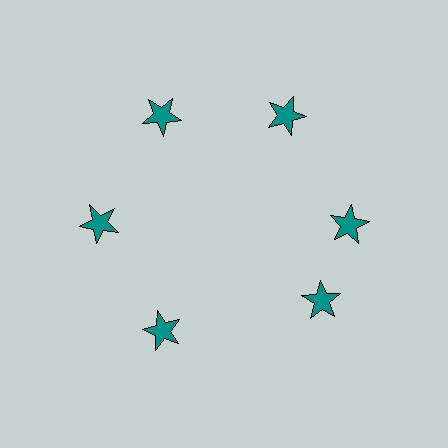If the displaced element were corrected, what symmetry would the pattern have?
It would have 6-fold rotational symmetry — the pattern would map onto itself every 60 degrees.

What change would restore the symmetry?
The symmetry would be restored by rotating it back into even spacing with its neighbors so that all 6 stars sit at equal angles and equal distance from the center.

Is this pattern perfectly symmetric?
No. The 6 teal stars are arranged in a ring, but one element near the 5 o'clock position is rotated out of alignment along the ring, breaking the 6-fold rotational symmetry.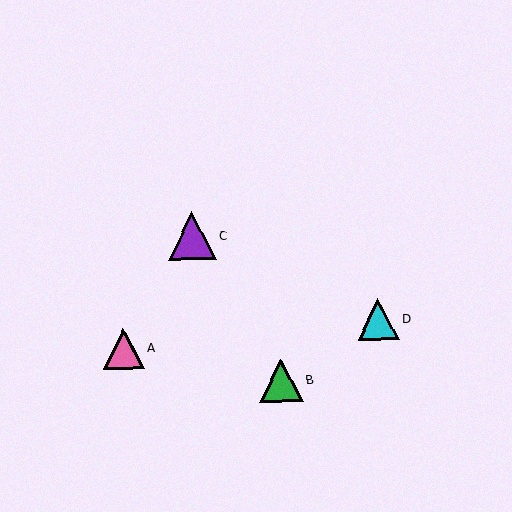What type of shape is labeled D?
Shape D is a cyan triangle.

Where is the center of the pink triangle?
The center of the pink triangle is at (123, 348).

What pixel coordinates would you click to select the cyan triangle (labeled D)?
Click at (378, 319) to select the cyan triangle D.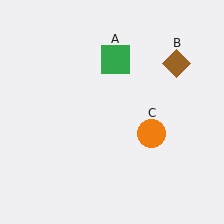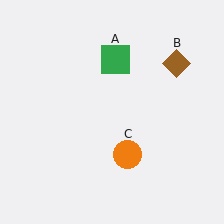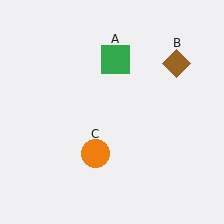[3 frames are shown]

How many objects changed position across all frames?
1 object changed position: orange circle (object C).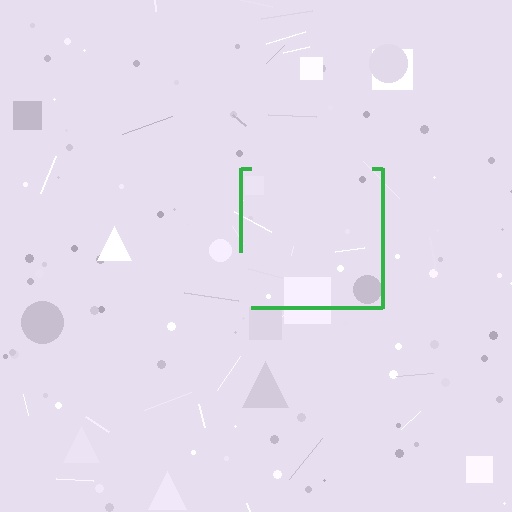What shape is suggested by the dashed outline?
The dashed outline suggests a square.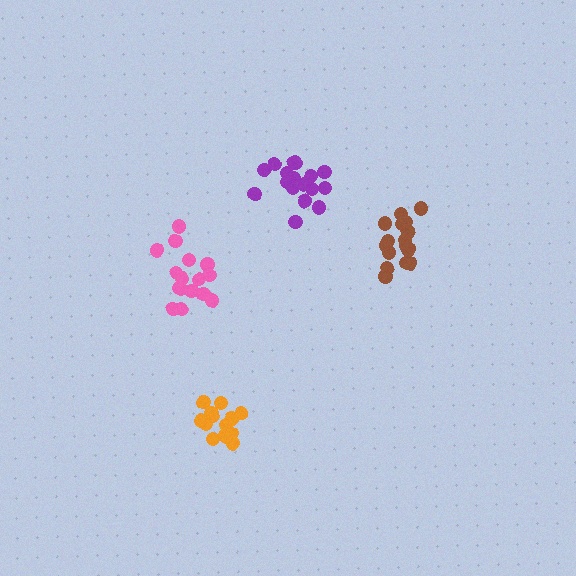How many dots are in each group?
Group 1: 15 dots, Group 2: 17 dots, Group 3: 17 dots, Group 4: 16 dots (65 total).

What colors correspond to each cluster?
The clusters are colored: orange, purple, pink, brown.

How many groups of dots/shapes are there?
There are 4 groups.